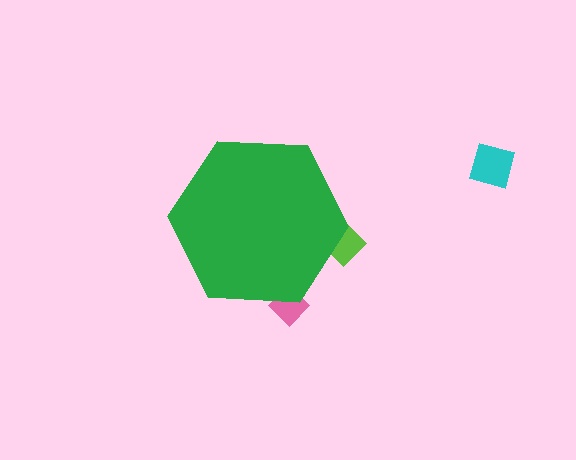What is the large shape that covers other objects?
A green hexagon.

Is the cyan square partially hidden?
No, the cyan square is fully visible.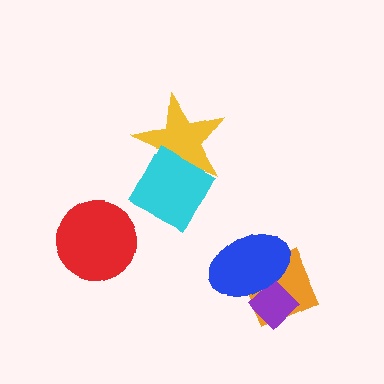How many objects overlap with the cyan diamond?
1 object overlaps with the cyan diamond.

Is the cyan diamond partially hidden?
No, no other shape covers it.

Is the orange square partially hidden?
Yes, it is partially covered by another shape.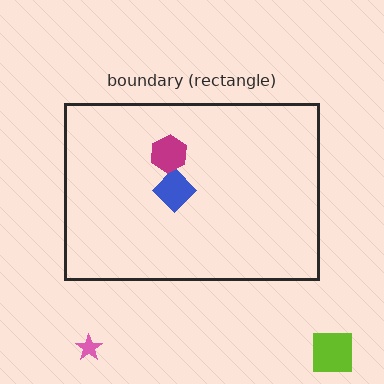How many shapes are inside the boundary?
2 inside, 2 outside.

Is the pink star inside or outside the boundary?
Outside.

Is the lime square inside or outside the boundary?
Outside.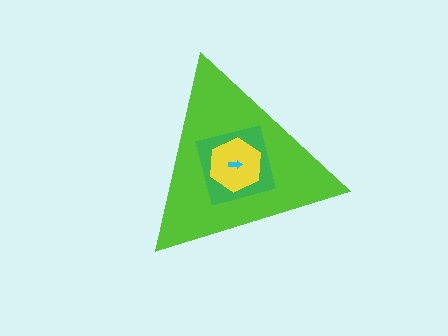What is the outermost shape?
The lime triangle.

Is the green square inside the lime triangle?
Yes.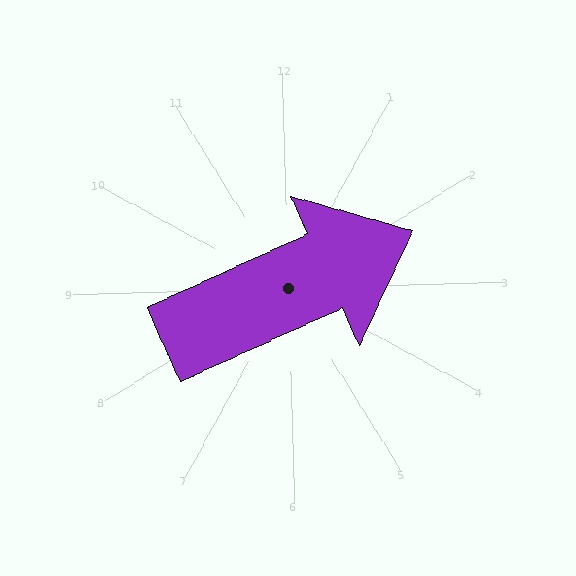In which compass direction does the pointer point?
Northeast.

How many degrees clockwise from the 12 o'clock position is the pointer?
Approximately 67 degrees.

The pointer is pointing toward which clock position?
Roughly 2 o'clock.